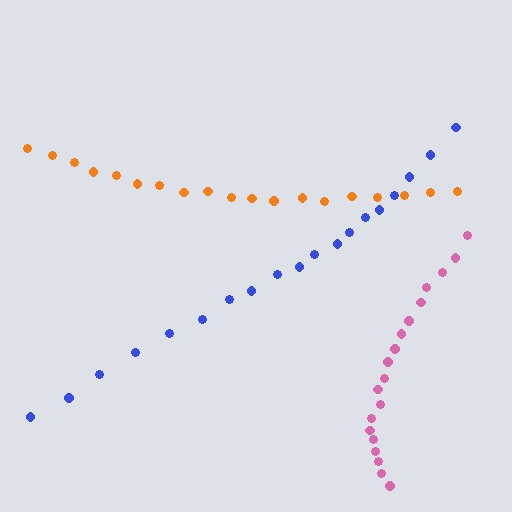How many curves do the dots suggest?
There are 3 distinct paths.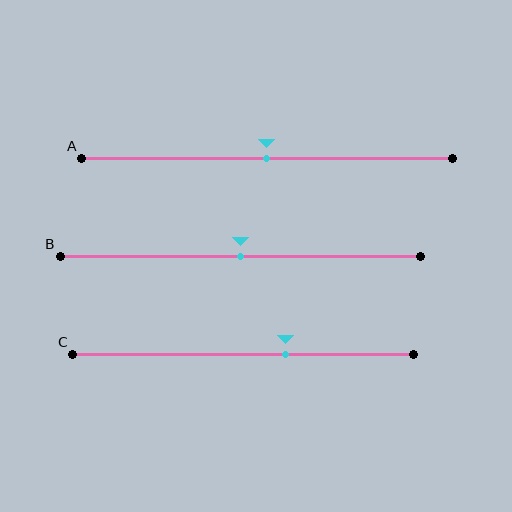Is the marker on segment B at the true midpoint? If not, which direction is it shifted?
Yes, the marker on segment B is at the true midpoint.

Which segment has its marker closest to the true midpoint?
Segment A has its marker closest to the true midpoint.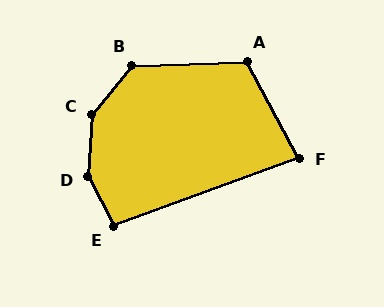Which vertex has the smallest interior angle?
F, at approximately 82 degrees.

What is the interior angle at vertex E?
Approximately 98 degrees (obtuse).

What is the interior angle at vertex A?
Approximately 116 degrees (obtuse).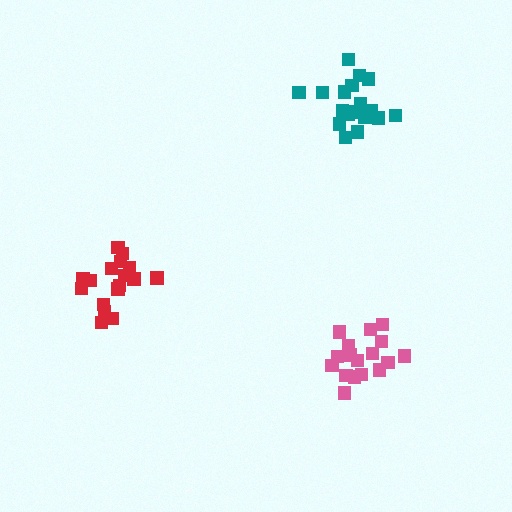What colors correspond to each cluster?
The clusters are colored: red, pink, teal.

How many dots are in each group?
Group 1: 17 dots, Group 2: 17 dots, Group 3: 18 dots (52 total).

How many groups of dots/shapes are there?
There are 3 groups.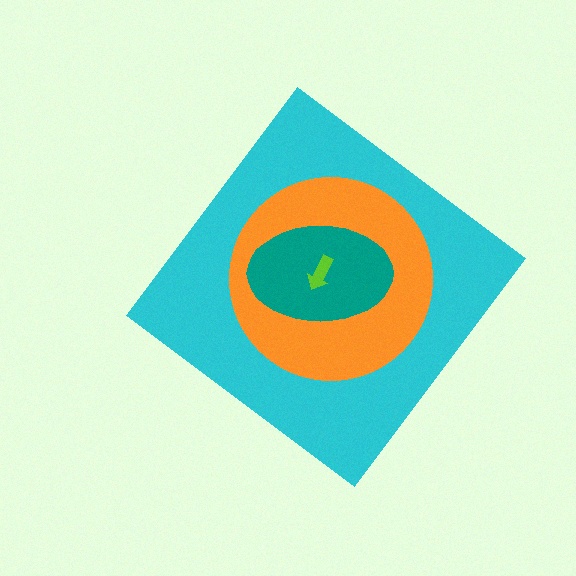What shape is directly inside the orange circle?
The teal ellipse.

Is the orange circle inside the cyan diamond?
Yes.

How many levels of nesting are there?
4.